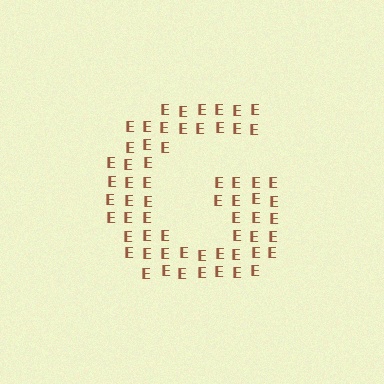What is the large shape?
The large shape is the letter G.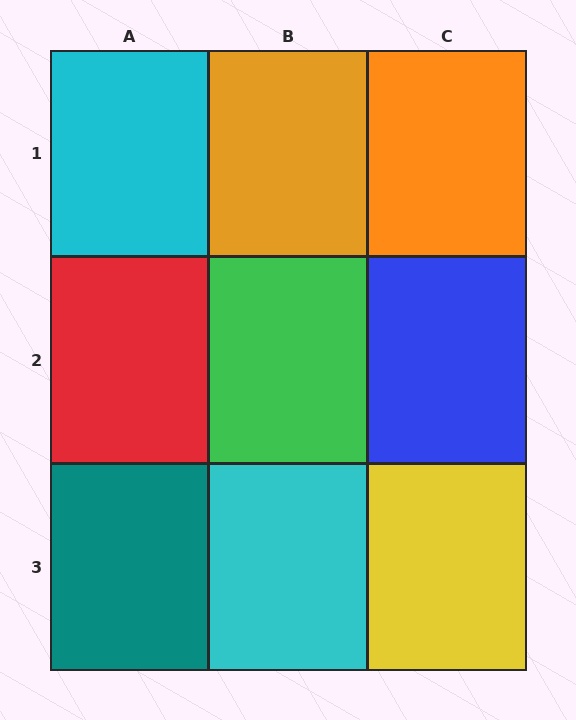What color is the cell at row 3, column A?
Teal.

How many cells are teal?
1 cell is teal.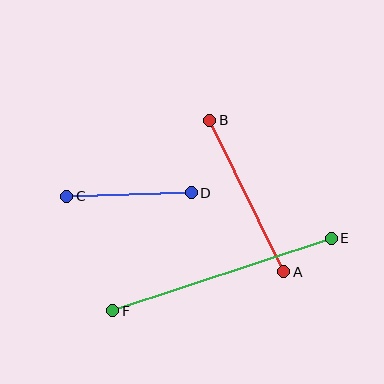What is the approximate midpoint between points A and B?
The midpoint is at approximately (247, 196) pixels.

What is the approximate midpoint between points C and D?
The midpoint is at approximately (129, 195) pixels.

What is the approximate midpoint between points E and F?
The midpoint is at approximately (222, 275) pixels.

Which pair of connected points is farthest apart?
Points E and F are farthest apart.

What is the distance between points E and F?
The distance is approximately 230 pixels.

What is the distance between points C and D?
The distance is approximately 125 pixels.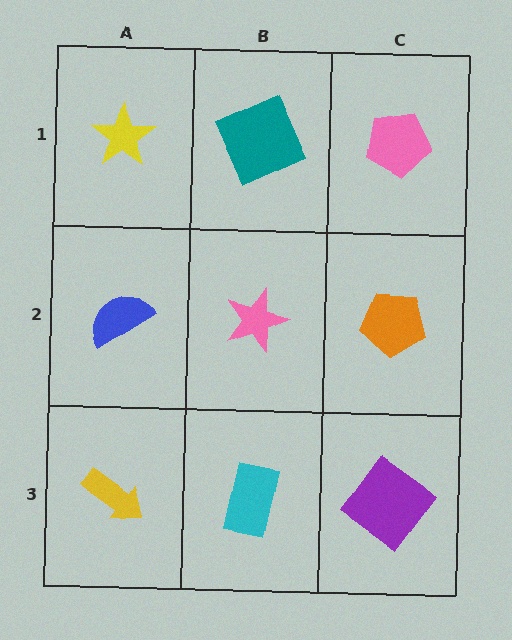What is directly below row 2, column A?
A yellow arrow.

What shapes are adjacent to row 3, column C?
An orange pentagon (row 2, column C), a cyan rectangle (row 3, column B).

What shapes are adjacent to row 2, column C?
A pink pentagon (row 1, column C), a purple diamond (row 3, column C), a pink star (row 2, column B).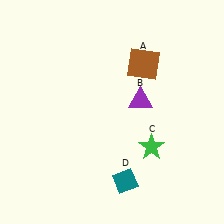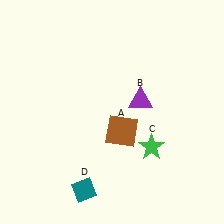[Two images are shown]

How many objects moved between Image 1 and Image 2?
2 objects moved between the two images.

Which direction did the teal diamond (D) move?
The teal diamond (D) moved left.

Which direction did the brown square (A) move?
The brown square (A) moved down.